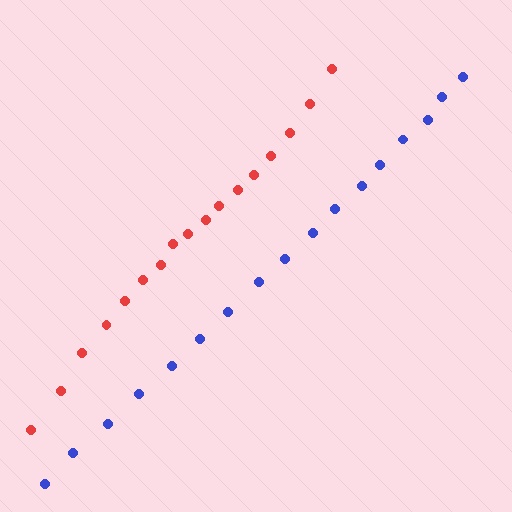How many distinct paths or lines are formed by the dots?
There are 2 distinct paths.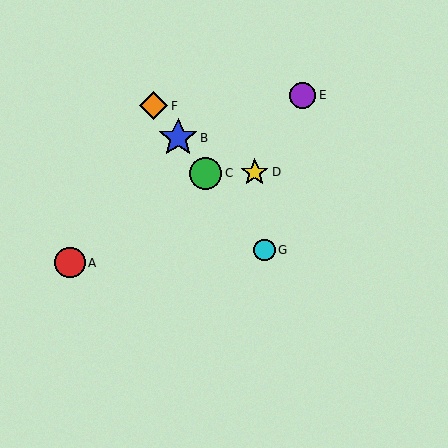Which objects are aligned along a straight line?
Objects B, C, F, G are aligned along a straight line.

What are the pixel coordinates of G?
Object G is at (264, 250).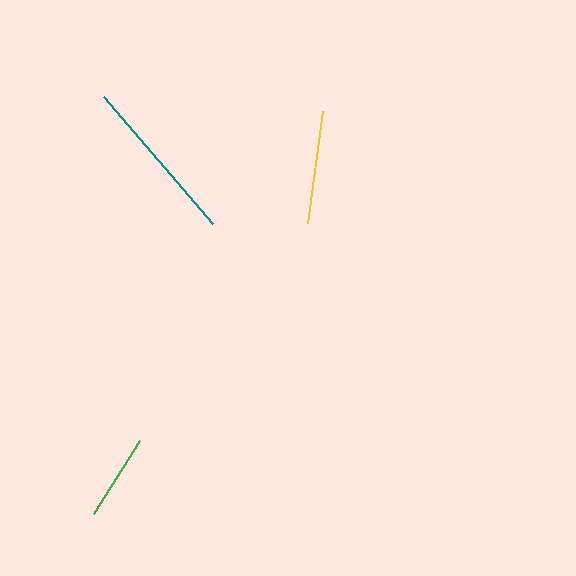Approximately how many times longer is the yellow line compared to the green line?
The yellow line is approximately 1.3 times the length of the green line.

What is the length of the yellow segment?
The yellow segment is approximately 112 pixels long.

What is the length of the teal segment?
The teal segment is approximately 168 pixels long.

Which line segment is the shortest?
The green line is the shortest at approximately 86 pixels.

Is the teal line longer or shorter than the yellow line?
The teal line is longer than the yellow line.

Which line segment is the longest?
The teal line is the longest at approximately 168 pixels.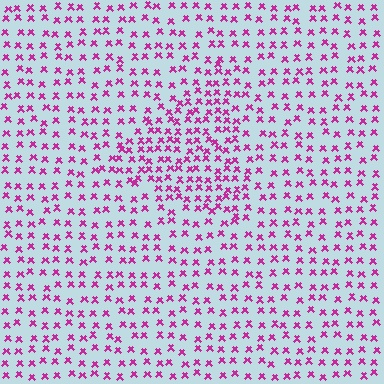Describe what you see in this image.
The image contains small magenta elements arranged at two different densities. A triangle-shaped region is visible where the elements are more densely packed than the surrounding area.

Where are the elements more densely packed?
The elements are more densely packed inside the triangle boundary.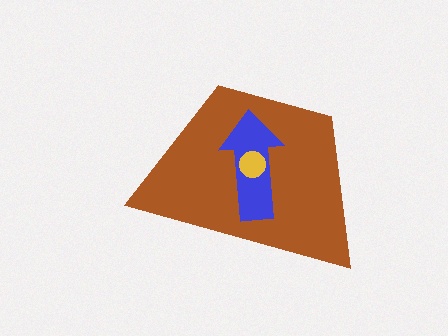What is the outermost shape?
The brown trapezoid.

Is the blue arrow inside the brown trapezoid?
Yes.